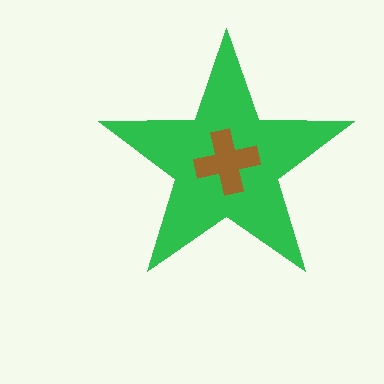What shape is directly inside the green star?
The brown cross.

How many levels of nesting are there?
2.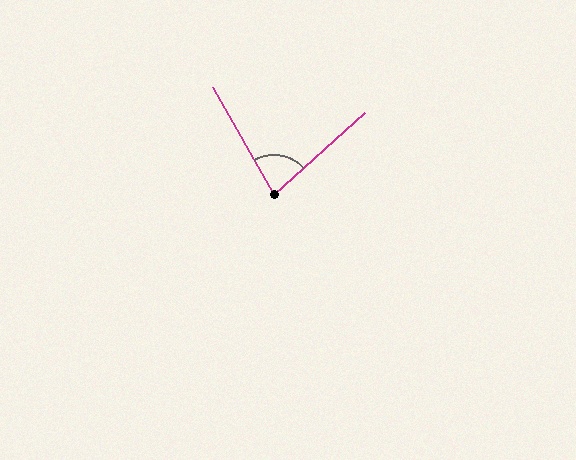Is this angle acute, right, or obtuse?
It is acute.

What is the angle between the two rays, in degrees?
Approximately 78 degrees.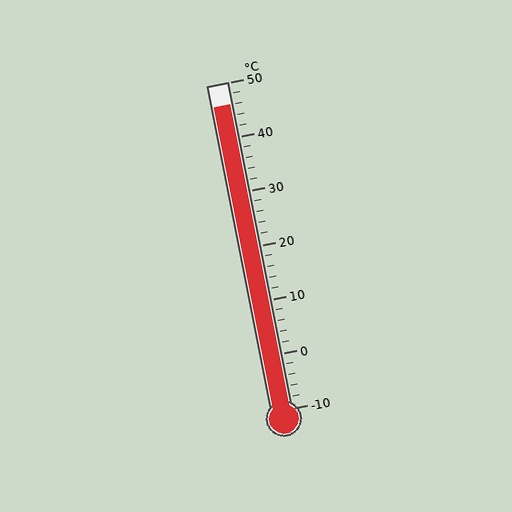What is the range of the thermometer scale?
The thermometer scale ranges from -10°C to 50°C.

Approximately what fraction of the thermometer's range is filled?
The thermometer is filled to approximately 95% of its range.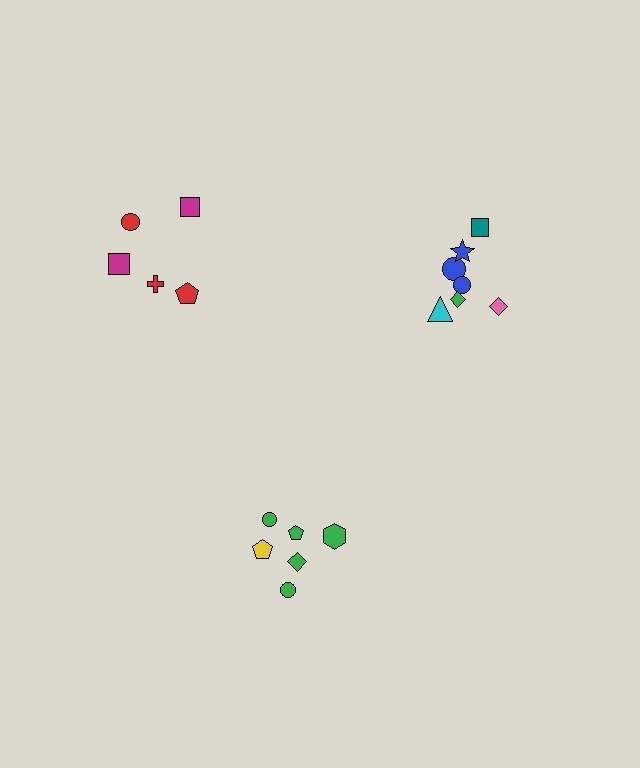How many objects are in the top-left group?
There are 5 objects.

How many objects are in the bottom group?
There are 6 objects.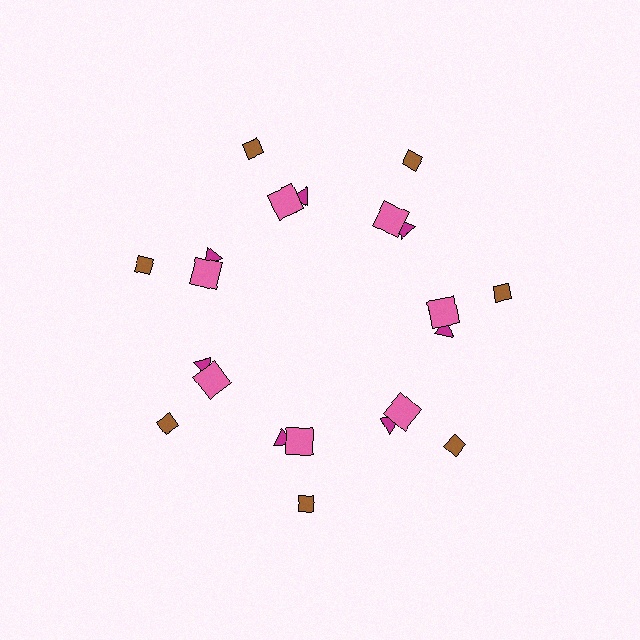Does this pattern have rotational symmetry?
Yes, this pattern has 7-fold rotational symmetry. It looks the same after rotating 51 degrees around the center.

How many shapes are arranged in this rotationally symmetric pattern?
There are 21 shapes, arranged in 7 groups of 3.